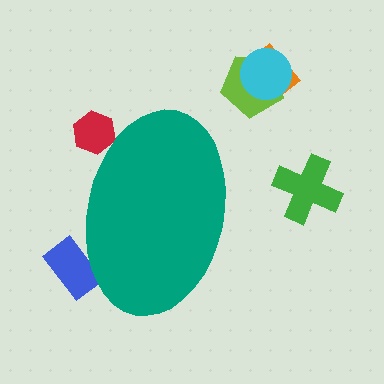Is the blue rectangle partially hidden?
Yes, the blue rectangle is partially hidden behind the teal ellipse.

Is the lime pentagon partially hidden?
No, the lime pentagon is fully visible.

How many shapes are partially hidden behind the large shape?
2 shapes are partially hidden.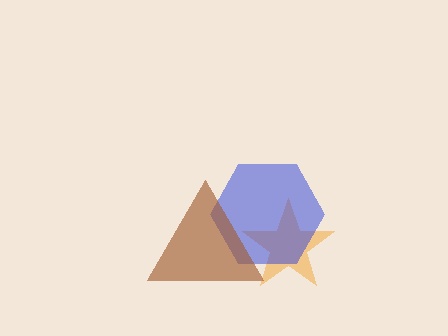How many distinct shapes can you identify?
There are 3 distinct shapes: an orange star, a blue hexagon, a brown triangle.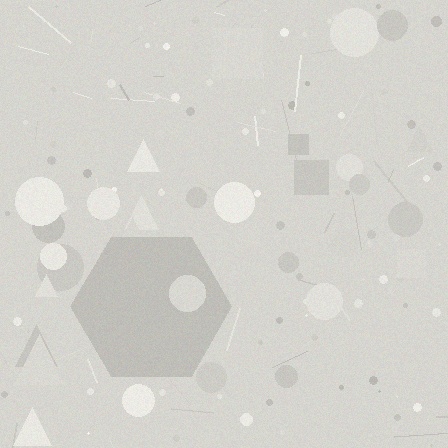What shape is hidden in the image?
A hexagon is hidden in the image.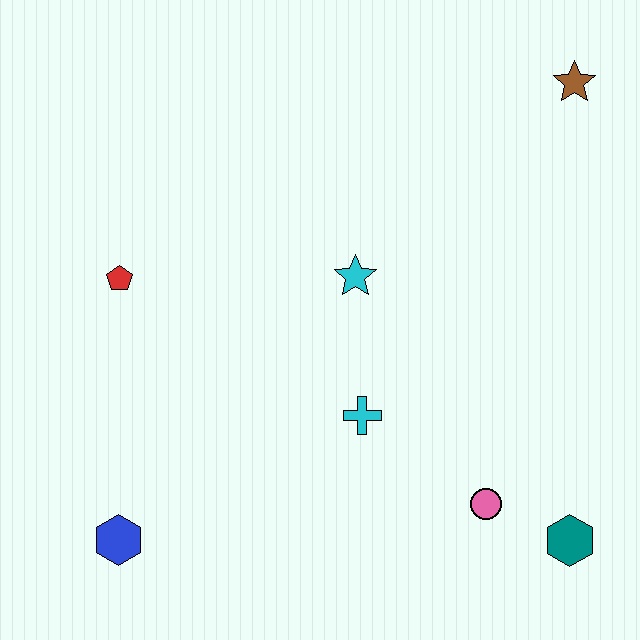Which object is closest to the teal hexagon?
The pink circle is closest to the teal hexagon.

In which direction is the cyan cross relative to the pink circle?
The cyan cross is to the left of the pink circle.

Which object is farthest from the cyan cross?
The brown star is farthest from the cyan cross.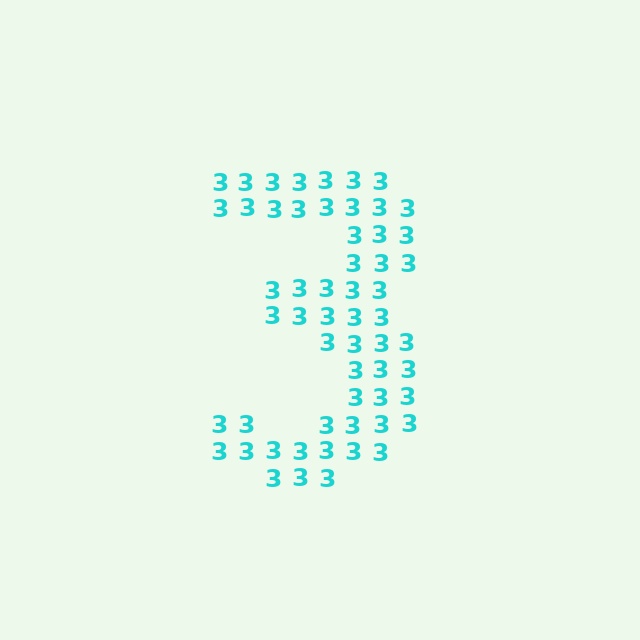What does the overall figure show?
The overall figure shows the digit 3.